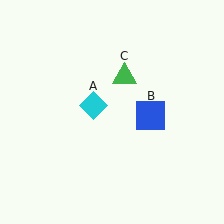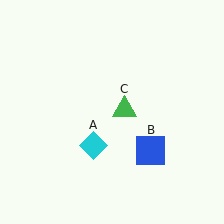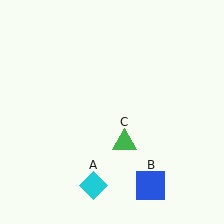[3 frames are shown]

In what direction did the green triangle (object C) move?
The green triangle (object C) moved down.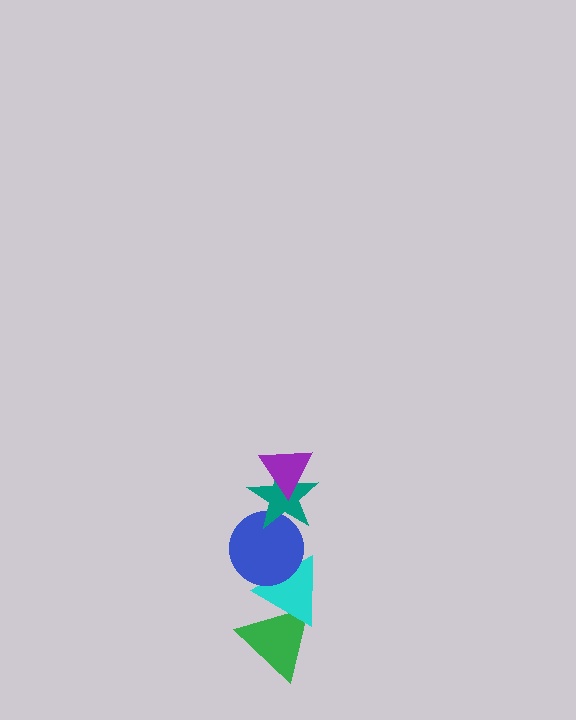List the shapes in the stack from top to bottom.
From top to bottom: the purple triangle, the teal star, the blue circle, the cyan triangle, the green triangle.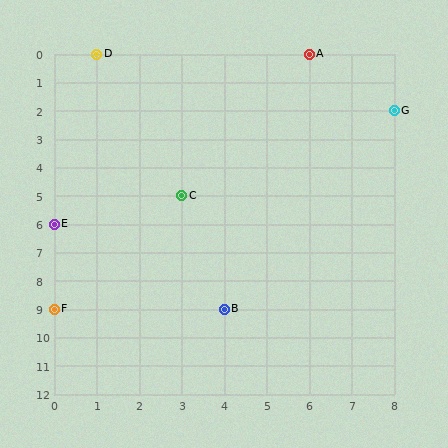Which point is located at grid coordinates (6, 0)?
Point A is at (6, 0).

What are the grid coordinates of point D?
Point D is at grid coordinates (1, 0).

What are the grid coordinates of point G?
Point G is at grid coordinates (8, 2).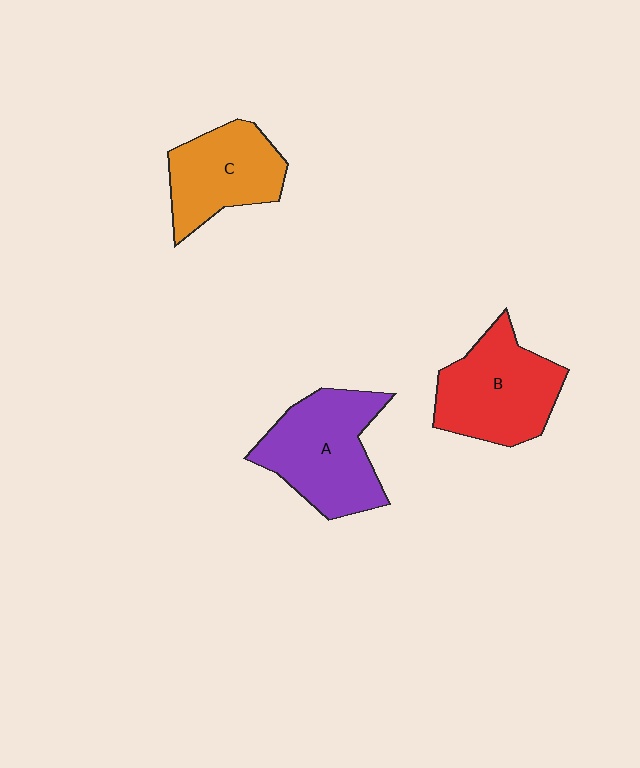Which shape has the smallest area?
Shape C (orange).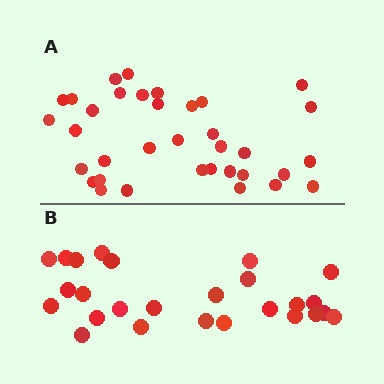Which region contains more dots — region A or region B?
Region A (the top region) has more dots.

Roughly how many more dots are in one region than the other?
Region A has roughly 8 or so more dots than region B.